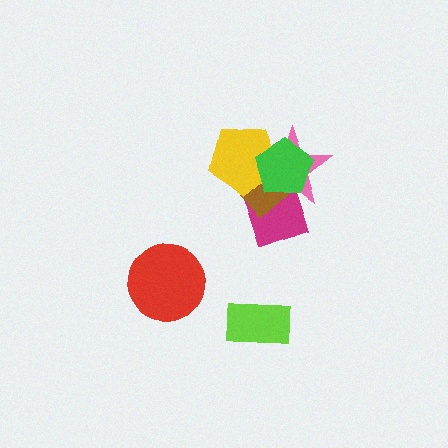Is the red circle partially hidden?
No, no other shape covers it.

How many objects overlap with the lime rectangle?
0 objects overlap with the lime rectangle.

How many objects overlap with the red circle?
0 objects overlap with the red circle.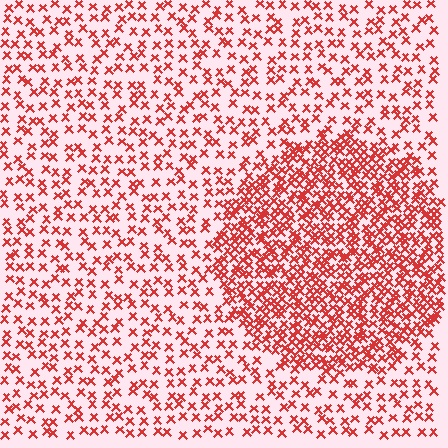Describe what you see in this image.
The image contains small red elements arranged at two different densities. A circle-shaped region is visible where the elements are more densely packed than the surrounding area.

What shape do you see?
I see a circle.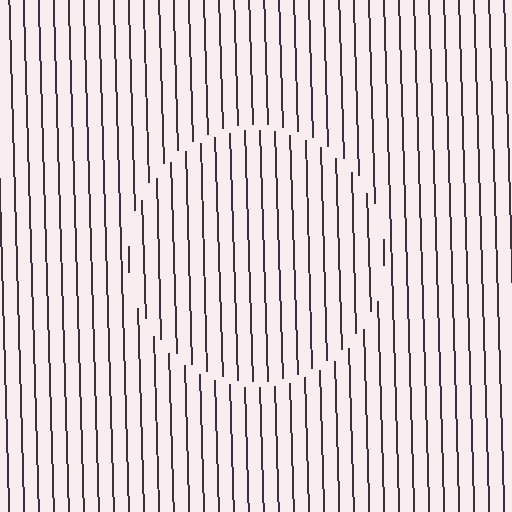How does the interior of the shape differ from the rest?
The interior of the shape contains the same grating, shifted by half a period — the contour is defined by the phase discontinuity where line-ends from the inner and outer gratings abut.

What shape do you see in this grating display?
An illusory circle. The interior of the shape contains the same grating, shifted by half a period — the contour is defined by the phase discontinuity where line-ends from the inner and outer gratings abut.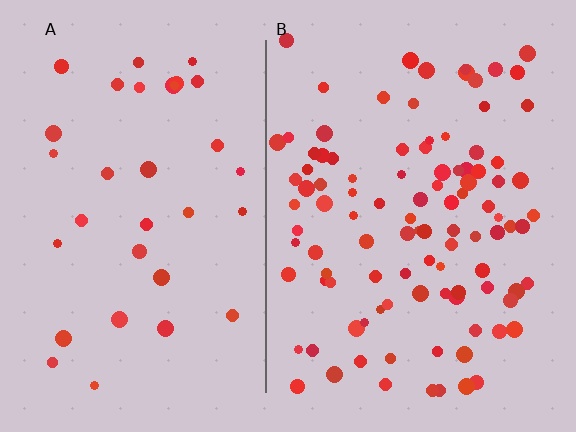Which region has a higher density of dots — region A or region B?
B (the right).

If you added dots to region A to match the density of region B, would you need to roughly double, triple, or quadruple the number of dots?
Approximately triple.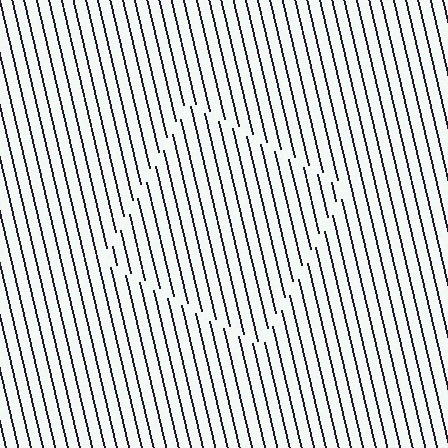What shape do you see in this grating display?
An illusory square. The interior of the shape contains the same grating, shifted by half a period — the contour is defined by the phase discontinuity where line-ends from the inner and outer gratings abut.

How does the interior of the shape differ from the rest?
The interior of the shape contains the same grating, shifted by half a period — the contour is defined by the phase discontinuity where line-ends from the inner and outer gratings abut.